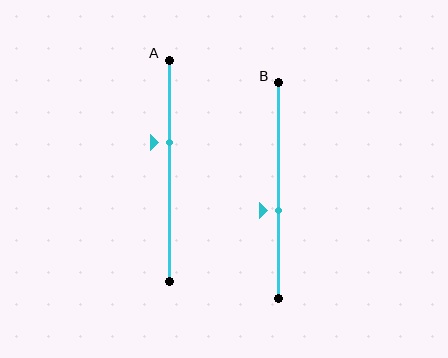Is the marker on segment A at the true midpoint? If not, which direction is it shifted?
No, the marker on segment A is shifted upward by about 13% of the segment length.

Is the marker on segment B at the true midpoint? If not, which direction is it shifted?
No, the marker on segment B is shifted downward by about 10% of the segment length.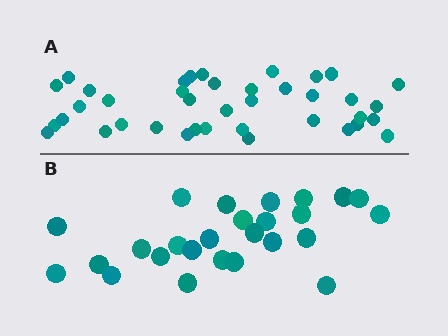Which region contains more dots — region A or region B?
Region A (the top region) has more dots.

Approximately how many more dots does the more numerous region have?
Region A has approximately 15 more dots than region B.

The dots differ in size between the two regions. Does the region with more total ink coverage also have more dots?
No. Region B has more total ink coverage because its dots are larger, but region A actually contains more individual dots. Total area can be misleading — the number of items is what matters here.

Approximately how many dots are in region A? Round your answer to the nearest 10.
About 40 dots. (The exact count is 39, which rounds to 40.)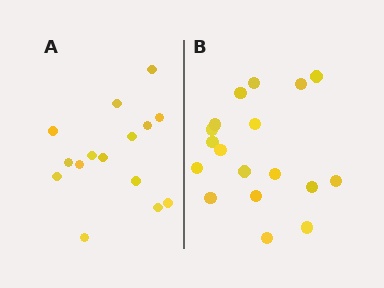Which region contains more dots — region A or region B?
Region B (the right region) has more dots.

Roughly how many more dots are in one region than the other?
Region B has just a few more — roughly 2 or 3 more dots than region A.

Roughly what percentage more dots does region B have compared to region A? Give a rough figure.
About 20% more.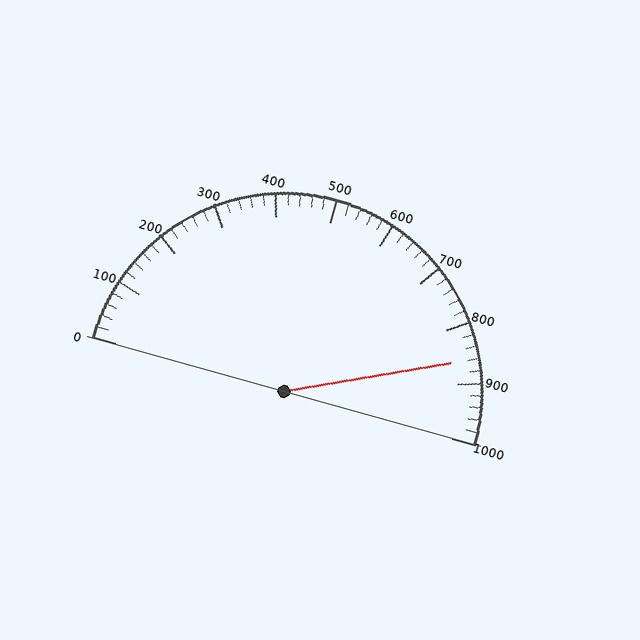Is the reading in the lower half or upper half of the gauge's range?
The reading is in the upper half of the range (0 to 1000).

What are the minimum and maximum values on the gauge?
The gauge ranges from 0 to 1000.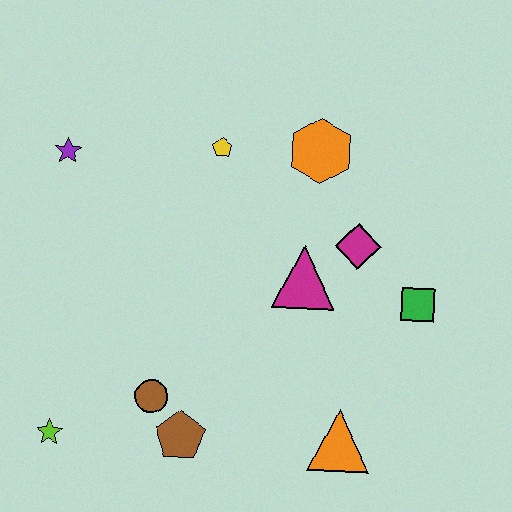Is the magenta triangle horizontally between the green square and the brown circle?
Yes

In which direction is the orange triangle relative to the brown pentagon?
The orange triangle is to the right of the brown pentagon.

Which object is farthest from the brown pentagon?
The orange hexagon is farthest from the brown pentagon.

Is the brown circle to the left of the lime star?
No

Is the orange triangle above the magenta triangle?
No